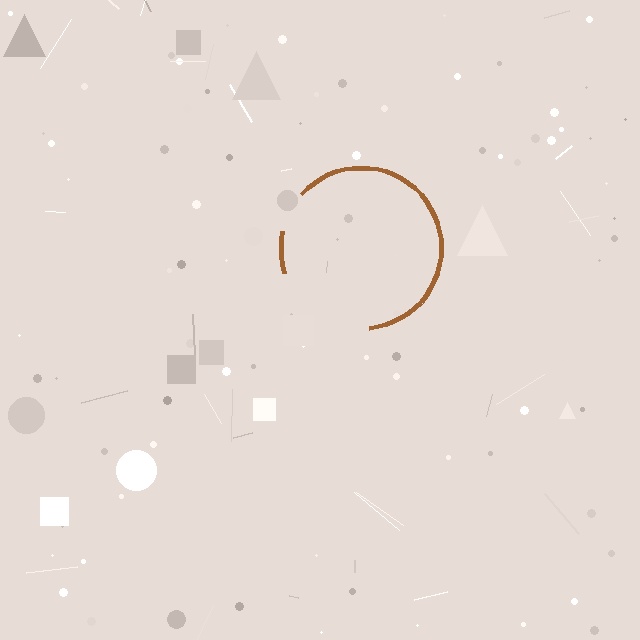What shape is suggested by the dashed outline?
The dashed outline suggests a circle.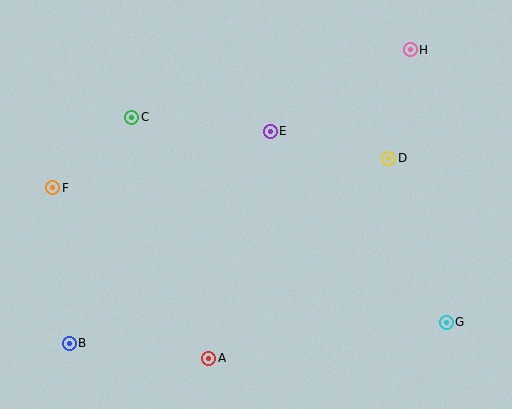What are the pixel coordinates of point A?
Point A is at (209, 358).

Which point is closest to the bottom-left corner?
Point B is closest to the bottom-left corner.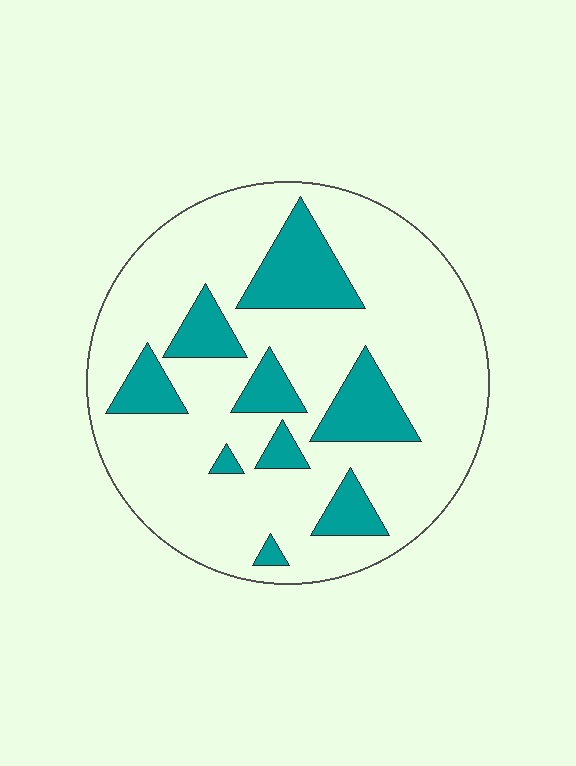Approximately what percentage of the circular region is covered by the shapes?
Approximately 20%.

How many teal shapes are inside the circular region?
9.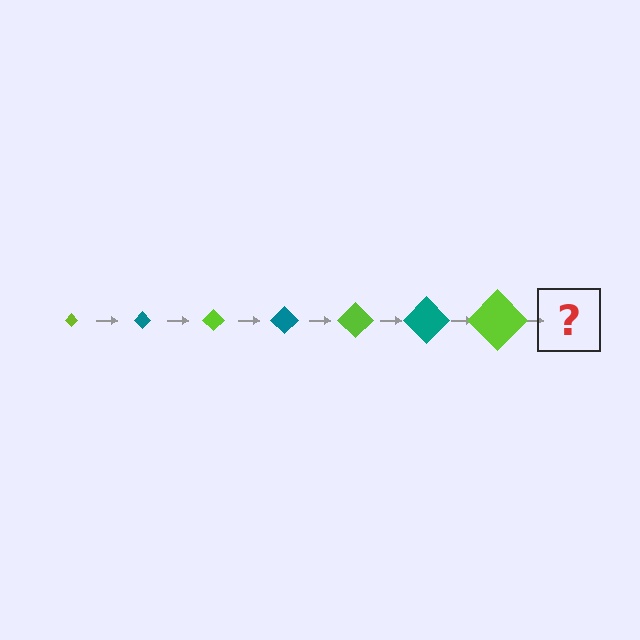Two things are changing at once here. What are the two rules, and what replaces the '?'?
The two rules are that the diamond grows larger each step and the color cycles through lime and teal. The '?' should be a teal diamond, larger than the previous one.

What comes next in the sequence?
The next element should be a teal diamond, larger than the previous one.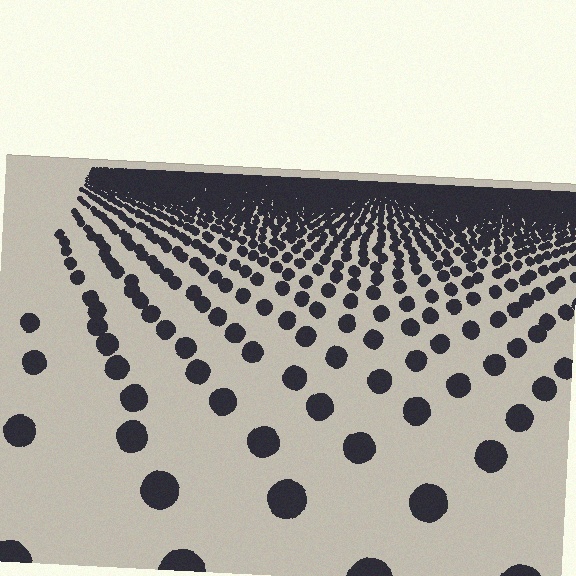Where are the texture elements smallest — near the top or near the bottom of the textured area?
Near the top.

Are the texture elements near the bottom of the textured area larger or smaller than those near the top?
Larger. Near the bottom, elements are closer to the viewer and appear at a bigger on-screen size.